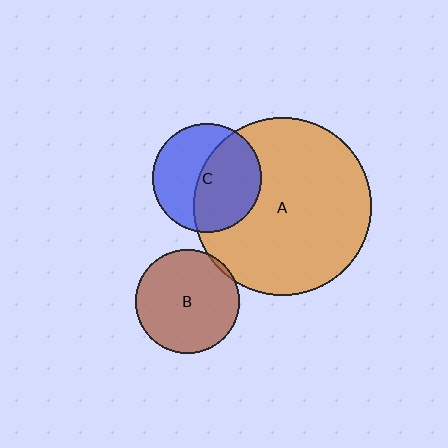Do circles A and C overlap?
Yes.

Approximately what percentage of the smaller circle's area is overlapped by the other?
Approximately 55%.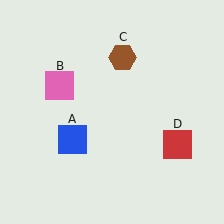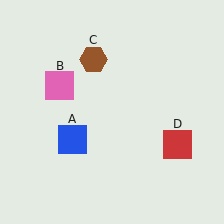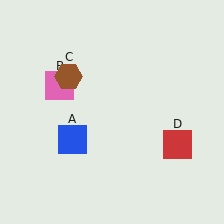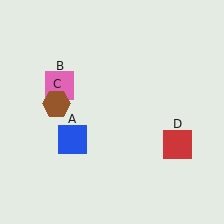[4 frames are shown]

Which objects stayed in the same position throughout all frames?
Blue square (object A) and pink square (object B) and red square (object D) remained stationary.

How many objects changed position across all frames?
1 object changed position: brown hexagon (object C).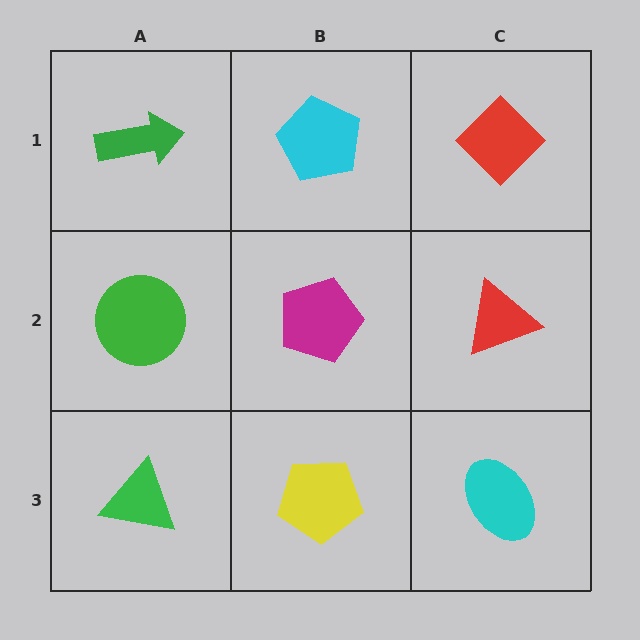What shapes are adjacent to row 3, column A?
A green circle (row 2, column A), a yellow pentagon (row 3, column B).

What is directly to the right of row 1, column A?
A cyan pentagon.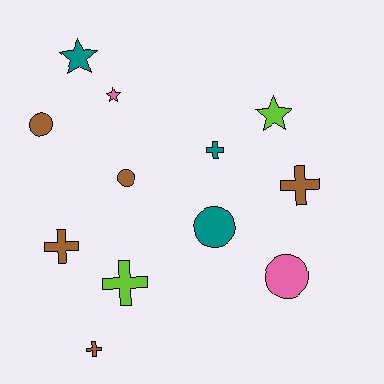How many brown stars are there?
There are no brown stars.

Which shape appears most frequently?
Cross, with 5 objects.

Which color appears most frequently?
Brown, with 5 objects.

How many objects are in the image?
There are 12 objects.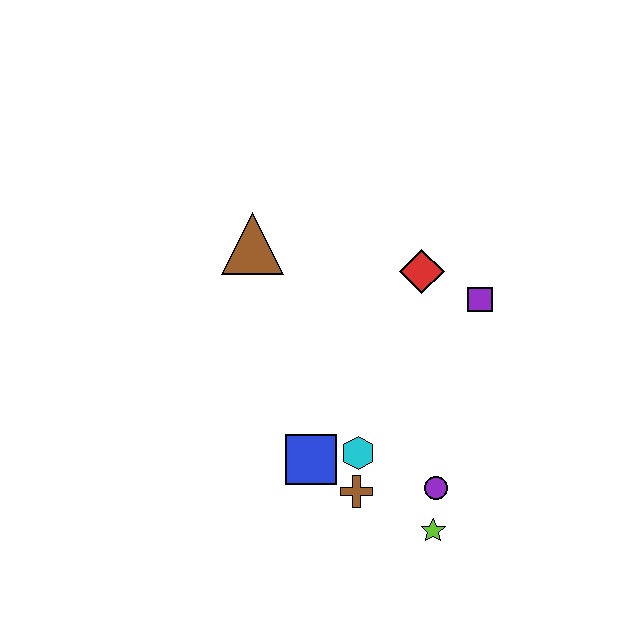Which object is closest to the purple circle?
The lime star is closest to the purple circle.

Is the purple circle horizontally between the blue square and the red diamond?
No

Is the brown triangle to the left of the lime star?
Yes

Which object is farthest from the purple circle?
The brown triangle is farthest from the purple circle.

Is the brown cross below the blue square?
Yes